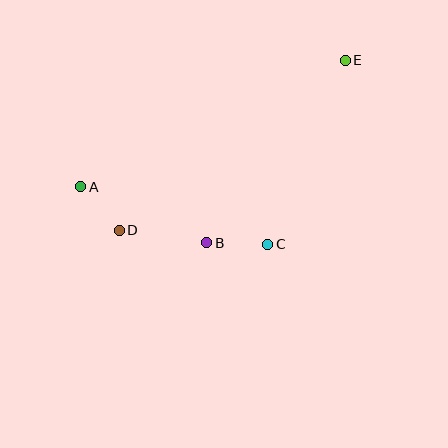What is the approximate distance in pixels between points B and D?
The distance between B and D is approximately 89 pixels.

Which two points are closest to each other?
Points A and D are closest to each other.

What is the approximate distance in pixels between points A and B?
The distance between A and B is approximately 138 pixels.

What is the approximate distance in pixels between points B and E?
The distance between B and E is approximately 229 pixels.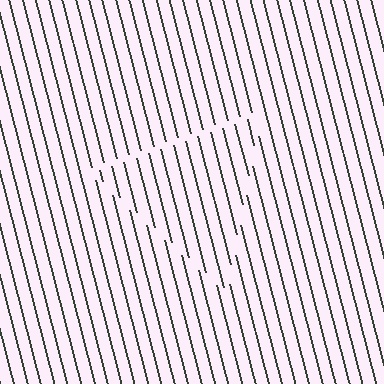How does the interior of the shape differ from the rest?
The interior of the shape contains the same grating, shifted by half a period — the contour is defined by the phase discontinuity where line-ends from the inner and outer gratings abut.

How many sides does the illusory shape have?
3 sides — the line-ends trace a triangle.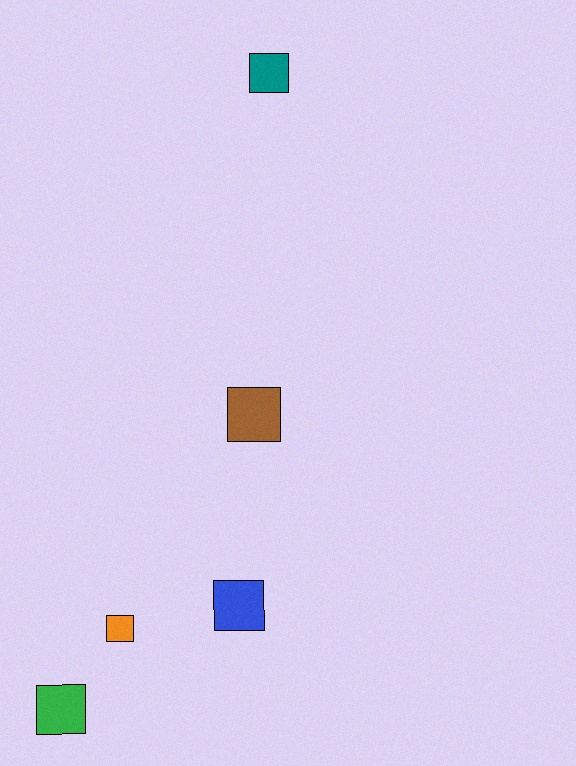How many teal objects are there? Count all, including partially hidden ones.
There is 1 teal object.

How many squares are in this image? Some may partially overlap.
There are 5 squares.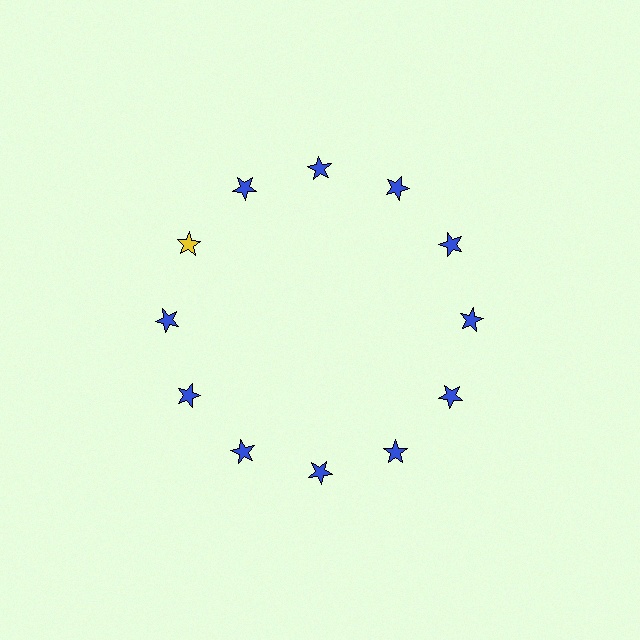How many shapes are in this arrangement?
There are 12 shapes arranged in a ring pattern.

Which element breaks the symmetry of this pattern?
The yellow star at roughly the 10 o'clock position breaks the symmetry. All other shapes are blue stars.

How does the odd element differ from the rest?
It has a different color: yellow instead of blue.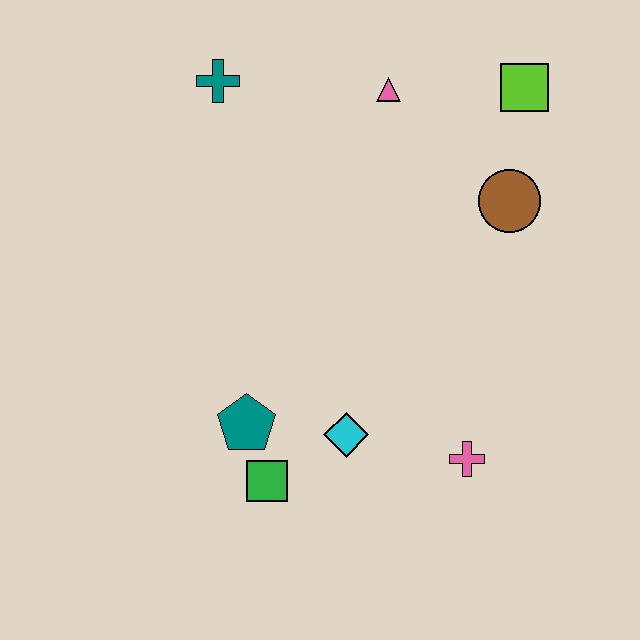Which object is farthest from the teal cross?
The pink cross is farthest from the teal cross.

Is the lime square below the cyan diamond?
No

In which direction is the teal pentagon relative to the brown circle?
The teal pentagon is to the left of the brown circle.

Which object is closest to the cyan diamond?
The green square is closest to the cyan diamond.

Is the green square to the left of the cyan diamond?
Yes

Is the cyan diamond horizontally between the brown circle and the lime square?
No